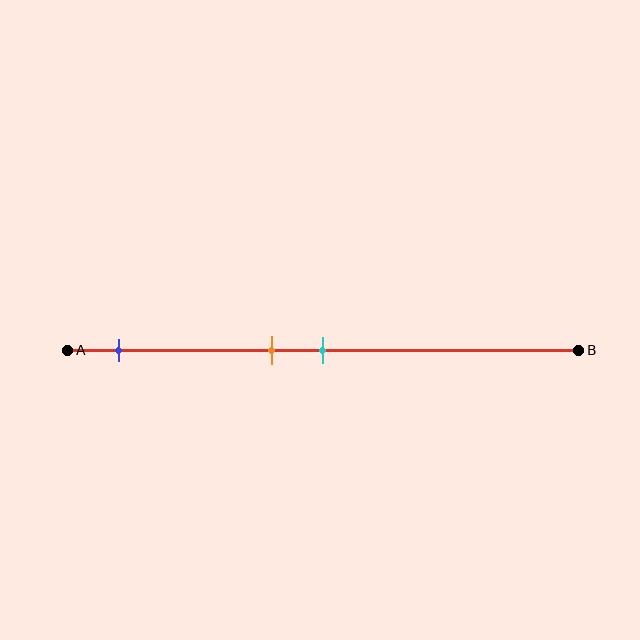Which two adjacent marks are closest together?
The orange and cyan marks are the closest adjacent pair.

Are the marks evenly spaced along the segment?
No, the marks are not evenly spaced.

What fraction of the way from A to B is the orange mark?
The orange mark is approximately 40% (0.4) of the way from A to B.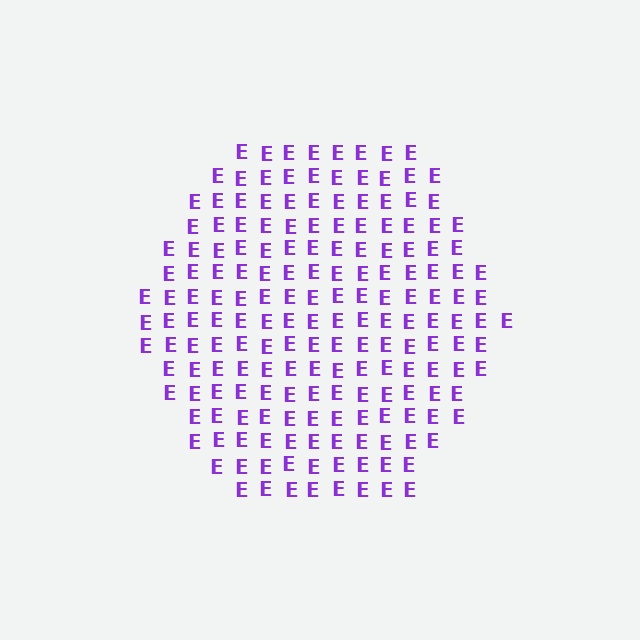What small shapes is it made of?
It is made of small letter E's.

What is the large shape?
The large shape is a hexagon.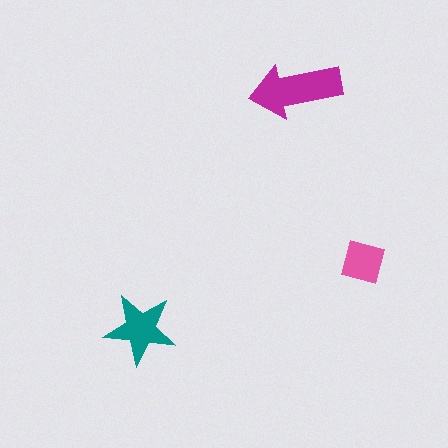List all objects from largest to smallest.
The magenta arrow, the teal star, the pink square.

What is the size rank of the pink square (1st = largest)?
3rd.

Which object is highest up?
The magenta arrow is topmost.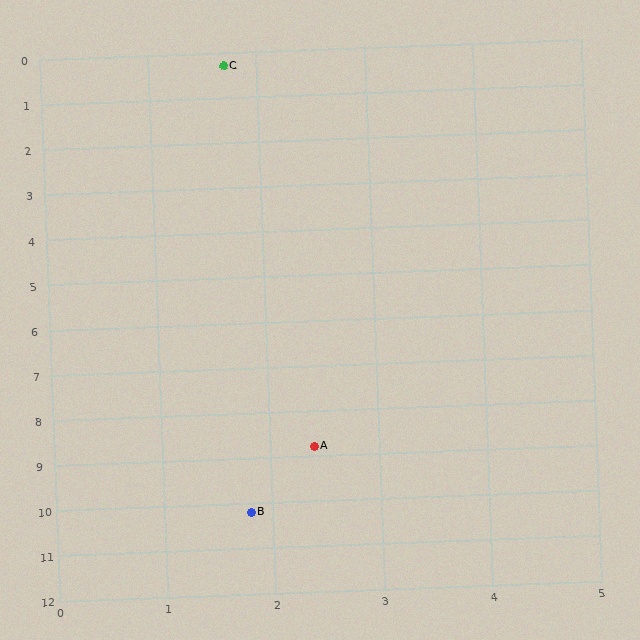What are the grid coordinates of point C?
Point C is at approximately (1.7, 0.3).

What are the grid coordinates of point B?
Point B is at approximately (1.8, 10.2).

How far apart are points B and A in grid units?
Points B and A are about 1.5 grid units apart.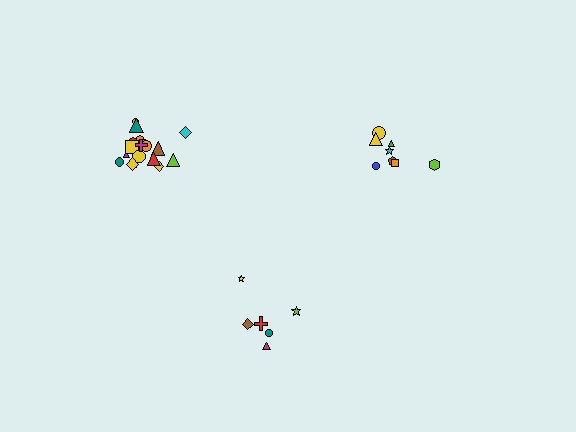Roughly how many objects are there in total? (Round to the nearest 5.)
Roughly 30 objects in total.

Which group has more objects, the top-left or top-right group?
The top-left group.